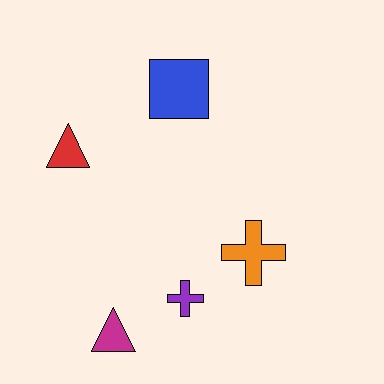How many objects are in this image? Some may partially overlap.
There are 5 objects.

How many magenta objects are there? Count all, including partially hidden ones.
There is 1 magenta object.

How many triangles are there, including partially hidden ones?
There are 2 triangles.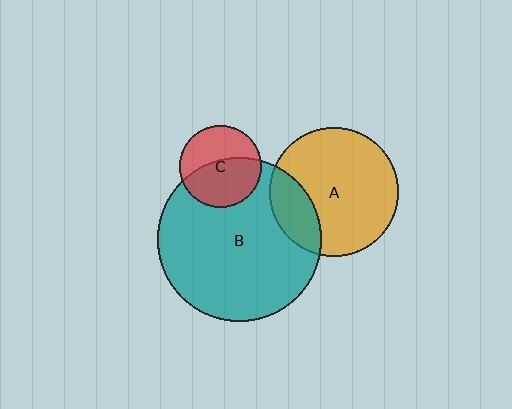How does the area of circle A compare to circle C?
Approximately 2.5 times.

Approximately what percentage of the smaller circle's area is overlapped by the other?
Approximately 55%.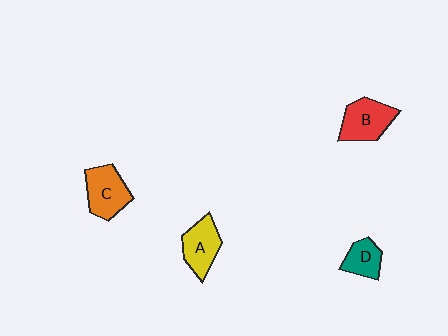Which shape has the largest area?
Shape C (orange).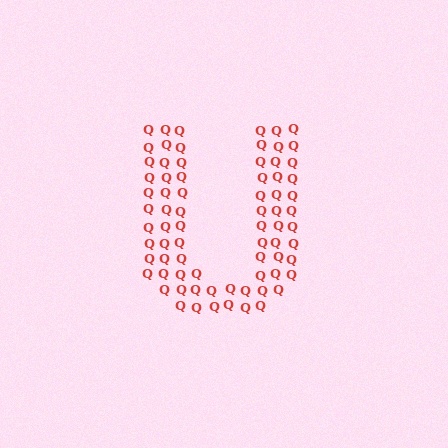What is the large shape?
The large shape is the letter U.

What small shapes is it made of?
It is made of small letter Q's.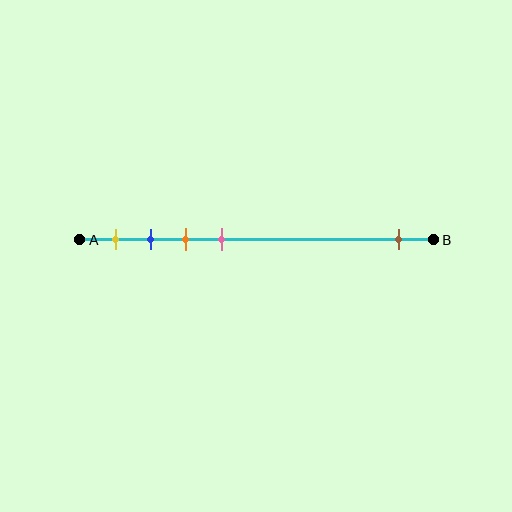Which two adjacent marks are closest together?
The blue and orange marks are the closest adjacent pair.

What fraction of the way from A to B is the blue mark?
The blue mark is approximately 20% (0.2) of the way from A to B.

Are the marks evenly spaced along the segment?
No, the marks are not evenly spaced.